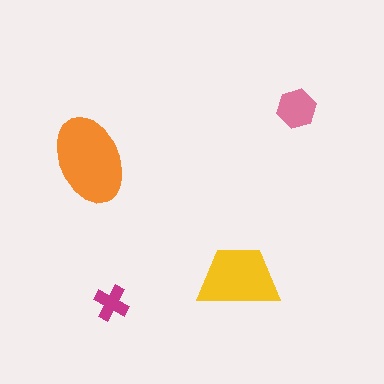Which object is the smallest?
The magenta cross.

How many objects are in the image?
There are 4 objects in the image.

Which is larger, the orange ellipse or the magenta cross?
The orange ellipse.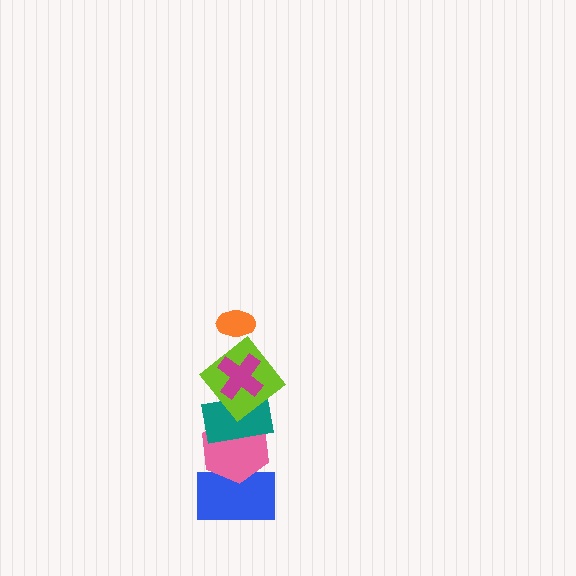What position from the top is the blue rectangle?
The blue rectangle is 6th from the top.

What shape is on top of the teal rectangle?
The lime diamond is on top of the teal rectangle.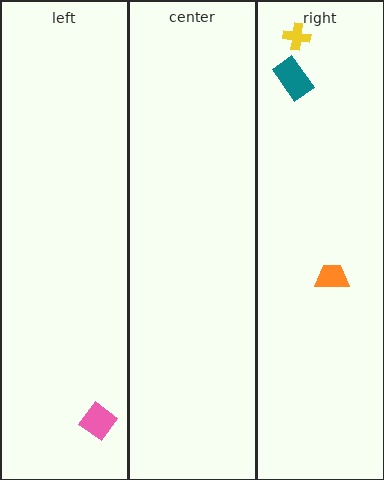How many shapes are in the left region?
1.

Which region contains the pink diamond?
The left region.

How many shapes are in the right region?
3.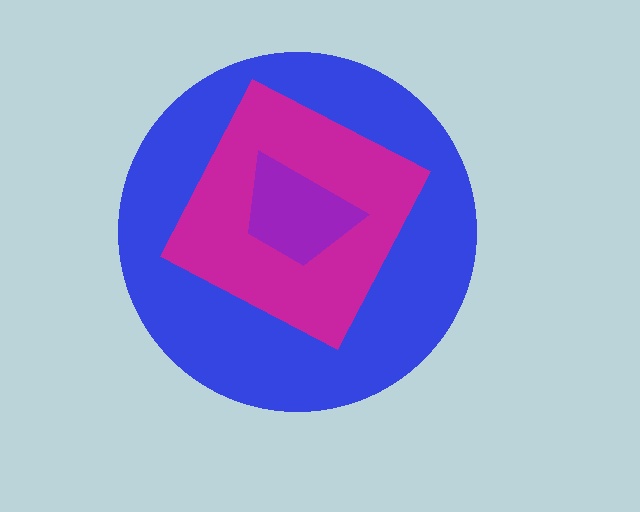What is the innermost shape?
The purple trapezoid.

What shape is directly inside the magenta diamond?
The purple trapezoid.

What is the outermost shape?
The blue circle.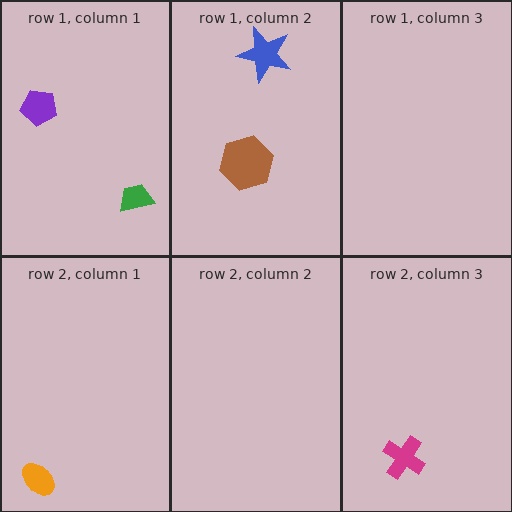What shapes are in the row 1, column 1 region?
The purple pentagon, the green trapezoid.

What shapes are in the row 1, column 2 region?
The brown hexagon, the blue star.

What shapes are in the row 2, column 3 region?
The magenta cross.